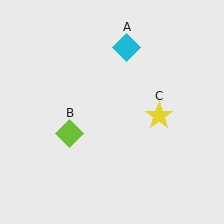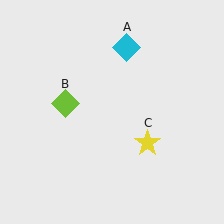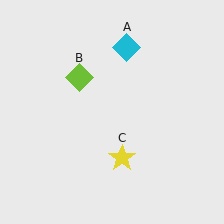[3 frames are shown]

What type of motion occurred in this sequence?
The lime diamond (object B), yellow star (object C) rotated clockwise around the center of the scene.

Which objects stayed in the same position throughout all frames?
Cyan diamond (object A) remained stationary.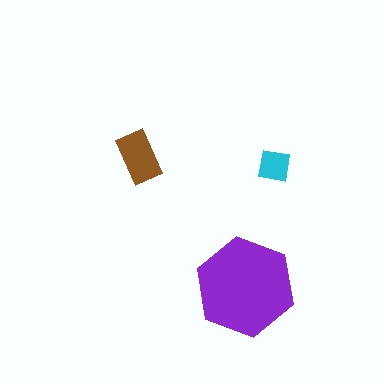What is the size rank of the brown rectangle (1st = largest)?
2nd.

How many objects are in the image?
There are 3 objects in the image.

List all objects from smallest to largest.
The cyan square, the brown rectangle, the purple hexagon.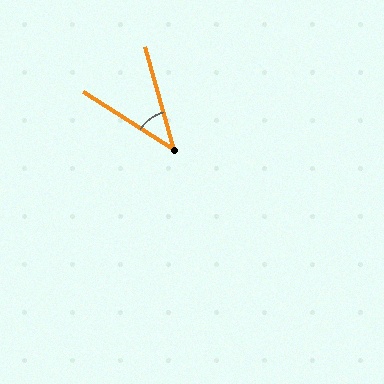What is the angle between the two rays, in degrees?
Approximately 42 degrees.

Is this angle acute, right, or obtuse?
It is acute.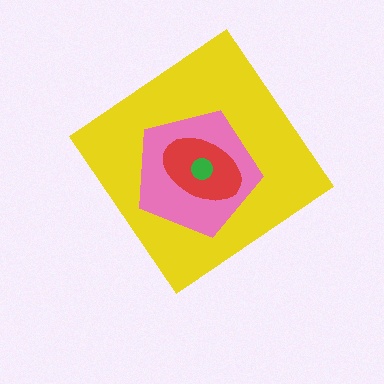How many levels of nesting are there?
4.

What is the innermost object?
The green circle.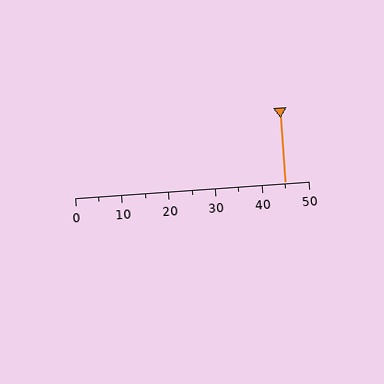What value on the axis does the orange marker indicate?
The marker indicates approximately 45.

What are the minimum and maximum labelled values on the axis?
The axis runs from 0 to 50.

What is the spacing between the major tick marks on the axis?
The major ticks are spaced 10 apart.